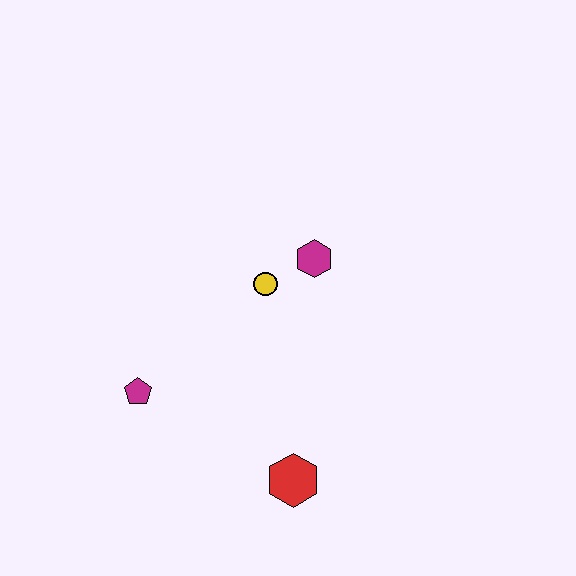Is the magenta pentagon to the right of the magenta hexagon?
No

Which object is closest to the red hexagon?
The magenta pentagon is closest to the red hexagon.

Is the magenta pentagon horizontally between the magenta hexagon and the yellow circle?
No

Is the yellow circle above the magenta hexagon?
No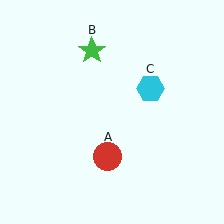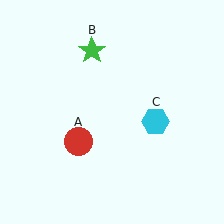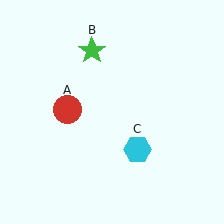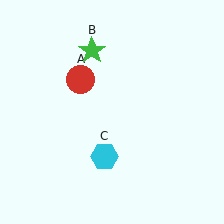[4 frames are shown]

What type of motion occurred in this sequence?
The red circle (object A), cyan hexagon (object C) rotated clockwise around the center of the scene.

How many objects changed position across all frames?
2 objects changed position: red circle (object A), cyan hexagon (object C).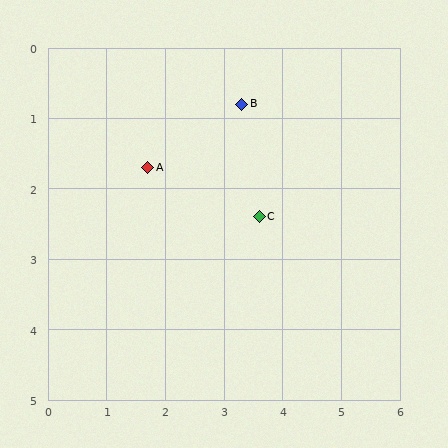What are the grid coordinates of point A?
Point A is at approximately (1.7, 1.7).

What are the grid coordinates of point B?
Point B is at approximately (3.3, 0.8).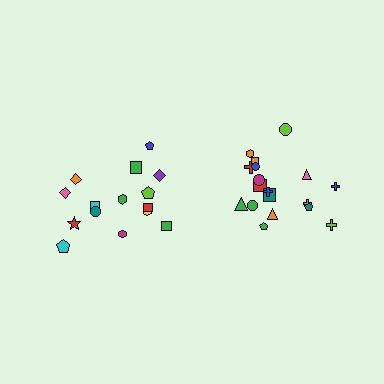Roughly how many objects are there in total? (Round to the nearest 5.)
Roughly 35 objects in total.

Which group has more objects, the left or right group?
The right group.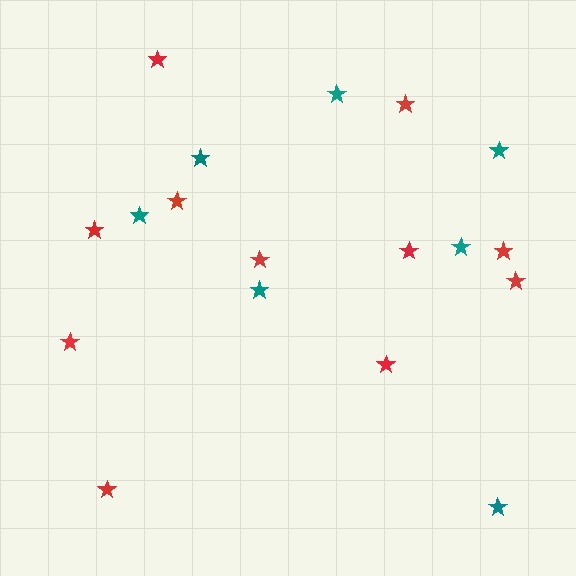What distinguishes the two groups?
There are 2 groups: one group of red stars (11) and one group of teal stars (7).